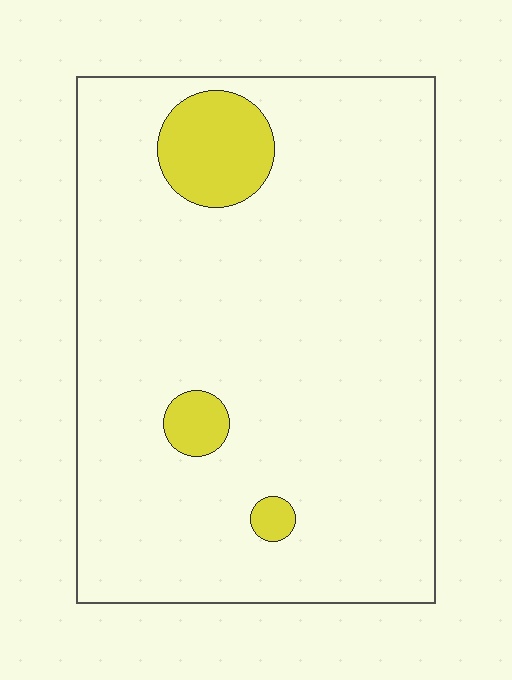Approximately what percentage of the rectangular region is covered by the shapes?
Approximately 10%.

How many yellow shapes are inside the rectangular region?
3.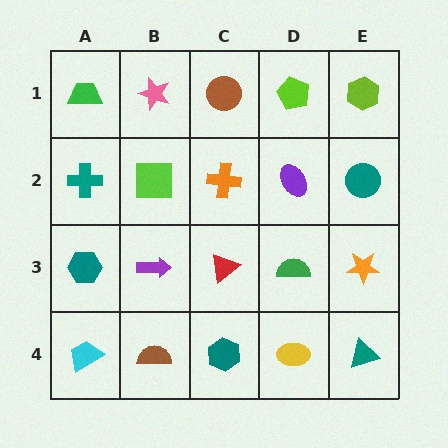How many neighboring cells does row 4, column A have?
2.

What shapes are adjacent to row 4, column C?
A red triangle (row 3, column C), a brown semicircle (row 4, column B), a yellow ellipse (row 4, column D).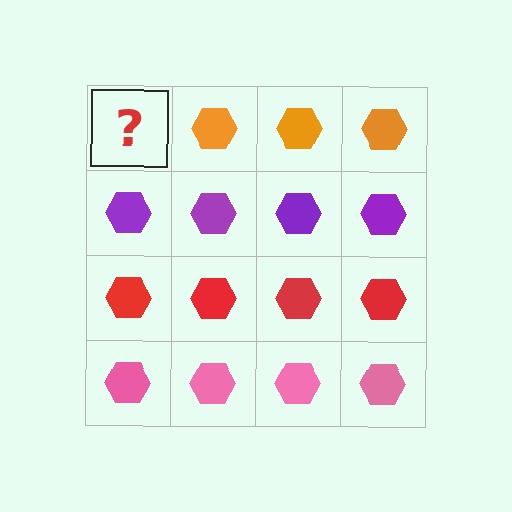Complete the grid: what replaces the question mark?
The question mark should be replaced with an orange hexagon.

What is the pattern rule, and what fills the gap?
The rule is that each row has a consistent color. The gap should be filled with an orange hexagon.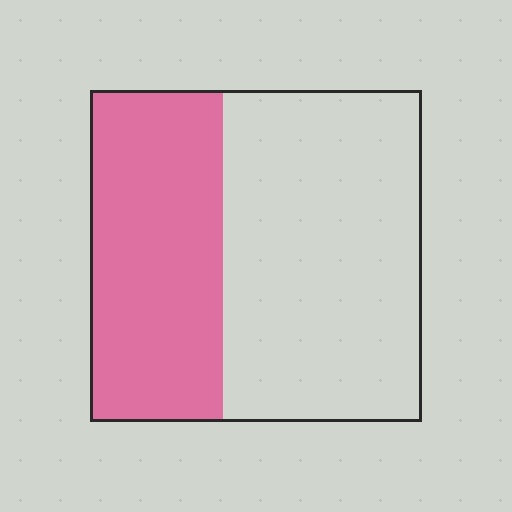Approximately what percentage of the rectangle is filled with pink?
Approximately 40%.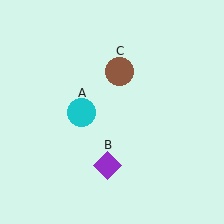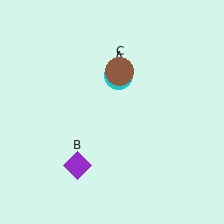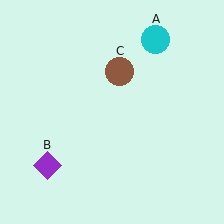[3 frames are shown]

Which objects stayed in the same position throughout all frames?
Brown circle (object C) remained stationary.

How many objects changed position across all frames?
2 objects changed position: cyan circle (object A), purple diamond (object B).